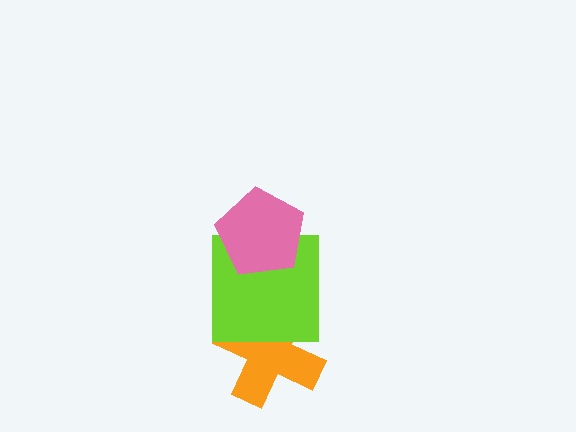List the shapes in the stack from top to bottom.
From top to bottom: the pink pentagon, the lime square, the orange cross.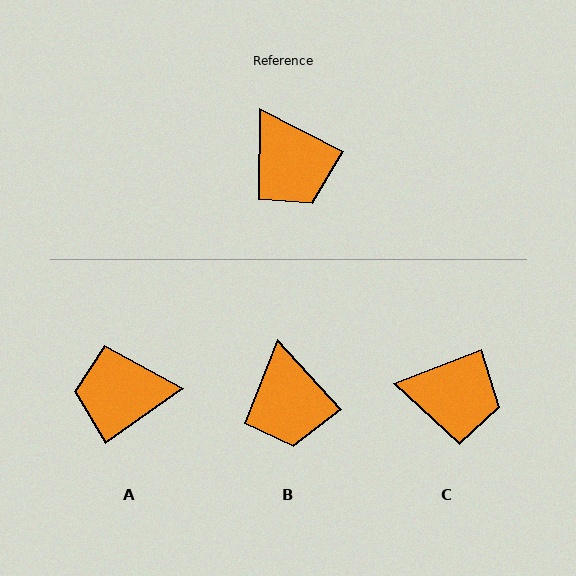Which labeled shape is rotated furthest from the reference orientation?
A, about 118 degrees away.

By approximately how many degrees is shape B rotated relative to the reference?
Approximately 21 degrees clockwise.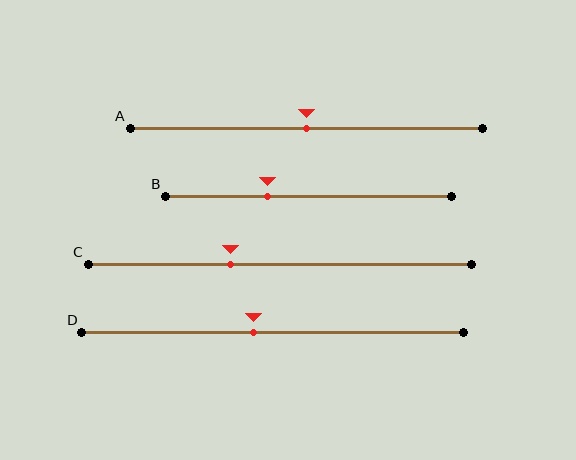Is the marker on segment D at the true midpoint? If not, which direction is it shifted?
No, the marker on segment D is shifted to the left by about 5% of the segment length.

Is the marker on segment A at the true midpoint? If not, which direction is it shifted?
Yes, the marker on segment A is at the true midpoint.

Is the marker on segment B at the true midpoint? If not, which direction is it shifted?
No, the marker on segment B is shifted to the left by about 14% of the segment length.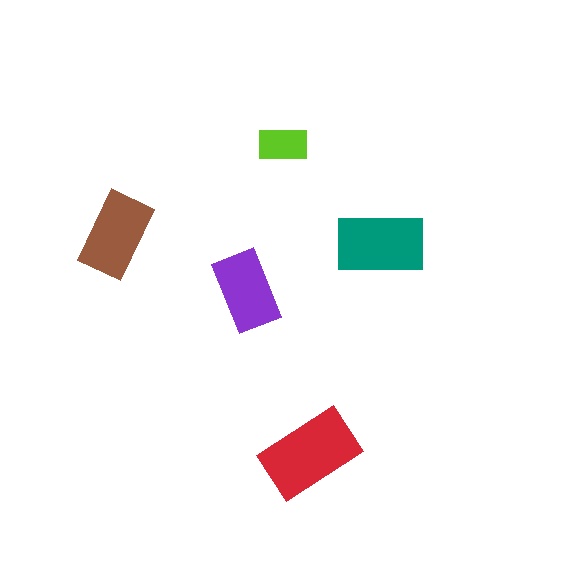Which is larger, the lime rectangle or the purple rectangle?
The purple one.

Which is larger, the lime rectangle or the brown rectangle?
The brown one.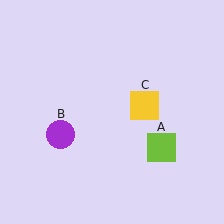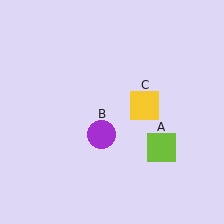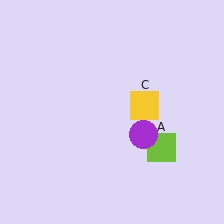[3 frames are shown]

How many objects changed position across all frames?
1 object changed position: purple circle (object B).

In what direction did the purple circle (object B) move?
The purple circle (object B) moved right.